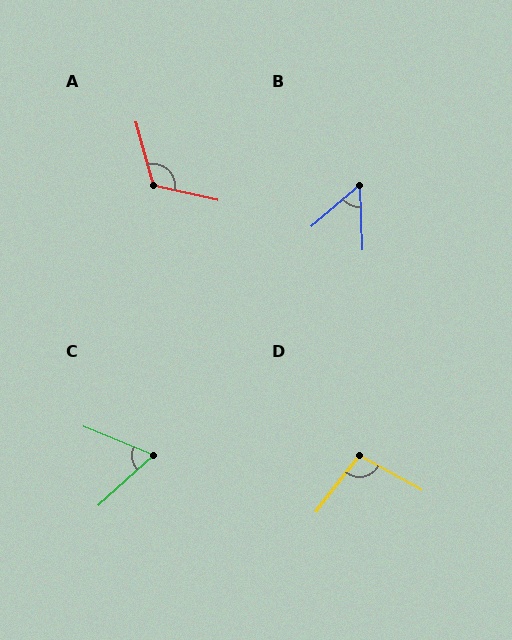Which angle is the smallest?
B, at approximately 52 degrees.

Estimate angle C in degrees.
Approximately 65 degrees.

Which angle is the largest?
A, at approximately 118 degrees.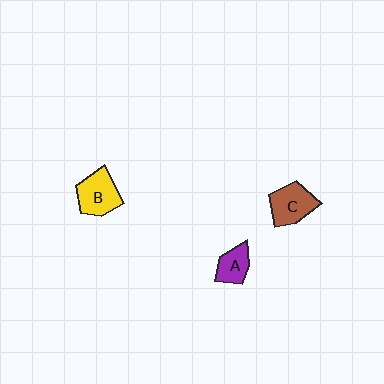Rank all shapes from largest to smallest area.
From largest to smallest: B (yellow), C (brown), A (purple).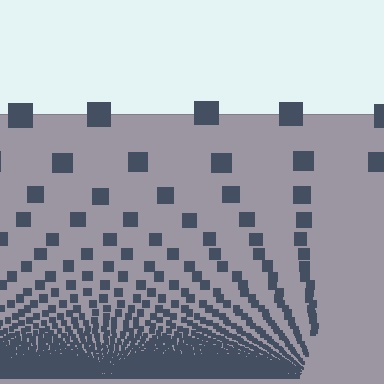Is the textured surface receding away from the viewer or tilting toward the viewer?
The surface appears to tilt toward the viewer. Texture elements get larger and sparser toward the top.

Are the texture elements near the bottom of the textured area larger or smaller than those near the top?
Smaller. The gradient is inverted — elements near the bottom are smaller and denser.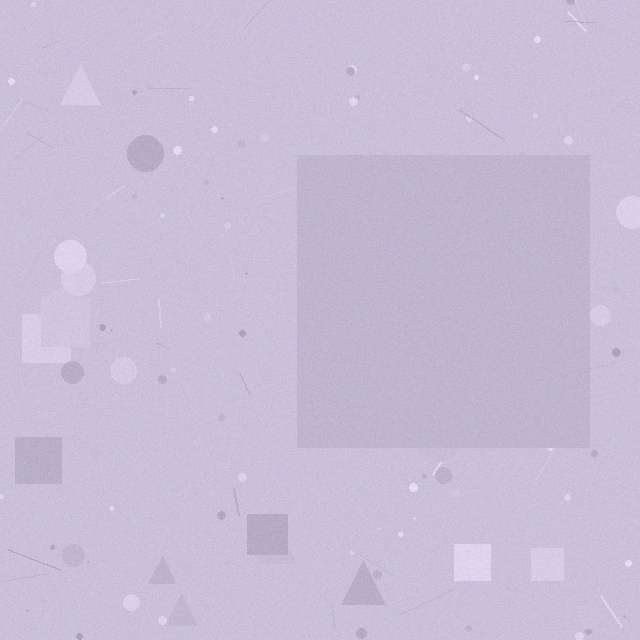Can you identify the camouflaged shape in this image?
The camouflaged shape is a square.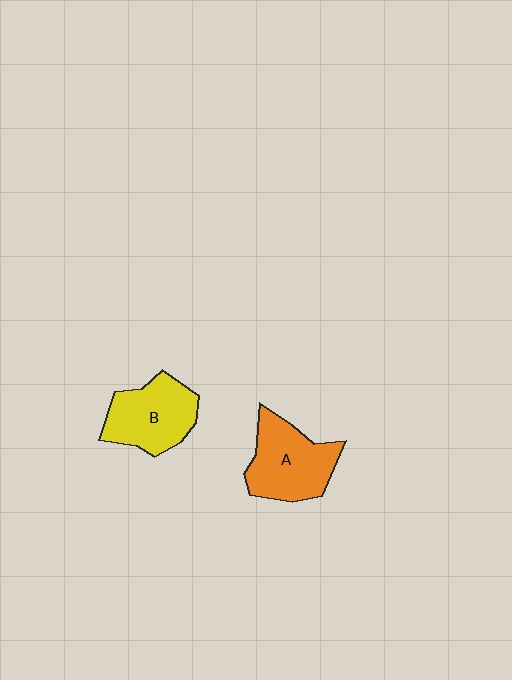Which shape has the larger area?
Shape A (orange).